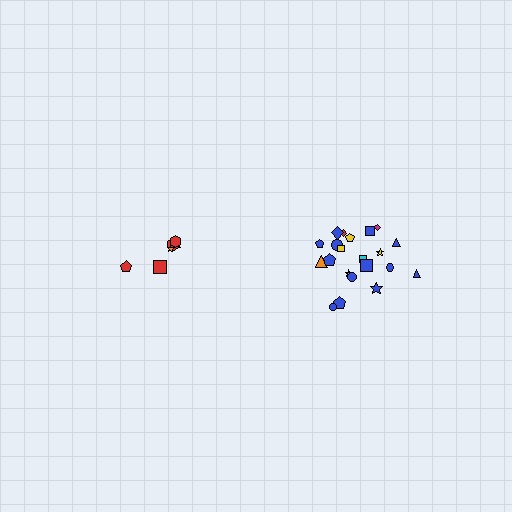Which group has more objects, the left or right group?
The right group.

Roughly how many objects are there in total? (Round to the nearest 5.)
Roughly 30 objects in total.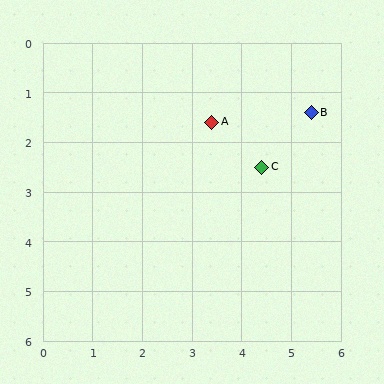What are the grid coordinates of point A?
Point A is at approximately (3.4, 1.6).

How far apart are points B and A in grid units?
Points B and A are about 2.0 grid units apart.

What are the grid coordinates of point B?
Point B is at approximately (5.4, 1.4).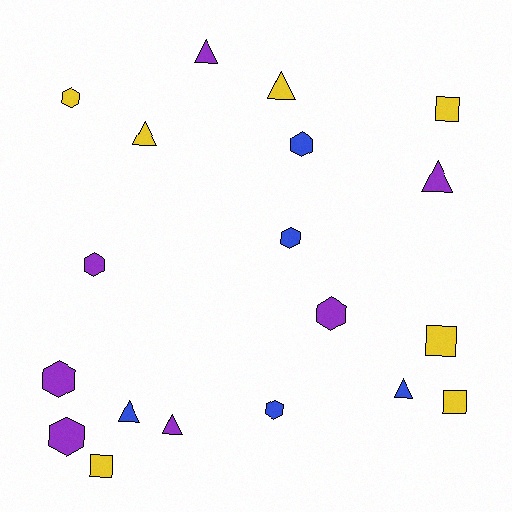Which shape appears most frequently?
Hexagon, with 8 objects.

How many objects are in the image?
There are 19 objects.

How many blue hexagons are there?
There are 3 blue hexagons.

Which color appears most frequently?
Yellow, with 7 objects.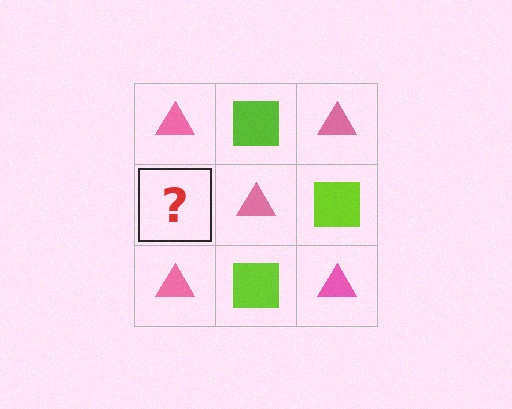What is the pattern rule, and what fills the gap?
The rule is that it alternates pink triangle and lime square in a checkerboard pattern. The gap should be filled with a lime square.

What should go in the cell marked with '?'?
The missing cell should contain a lime square.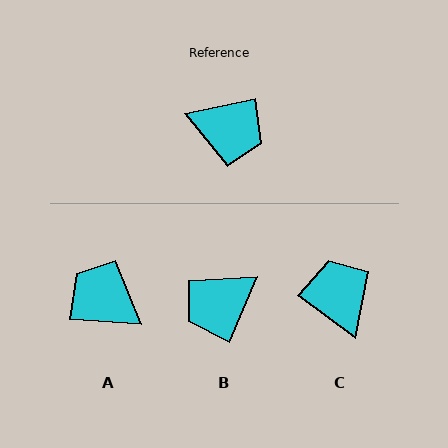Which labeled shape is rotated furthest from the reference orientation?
A, about 164 degrees away.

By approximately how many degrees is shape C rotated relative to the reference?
Approximately 131 degrees counter-clockwise.